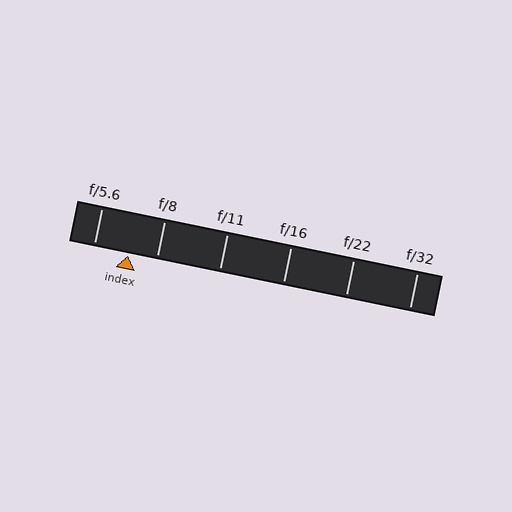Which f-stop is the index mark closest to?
The index mark is closest to f/8.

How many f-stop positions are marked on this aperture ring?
There are 6 f-stop positions marked.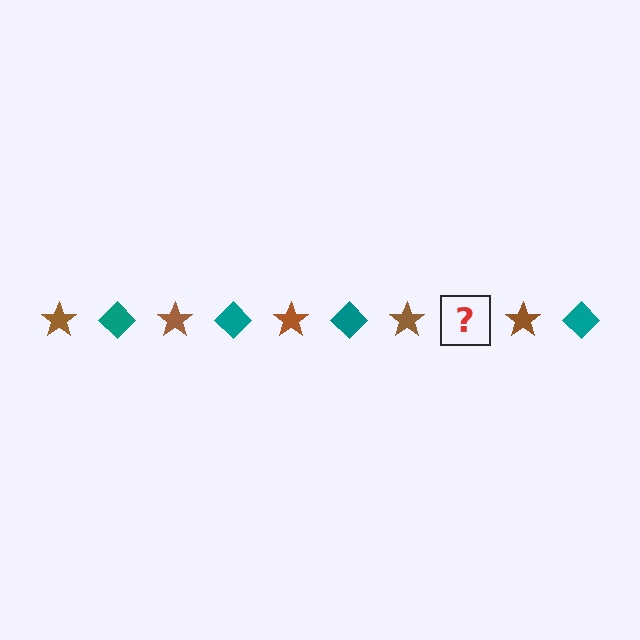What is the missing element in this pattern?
The missing element is a teal diamond.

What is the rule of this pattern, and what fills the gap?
The rule is that the pattern alternates between brown star and teal diamond. The gap should be filled with a teal diamond.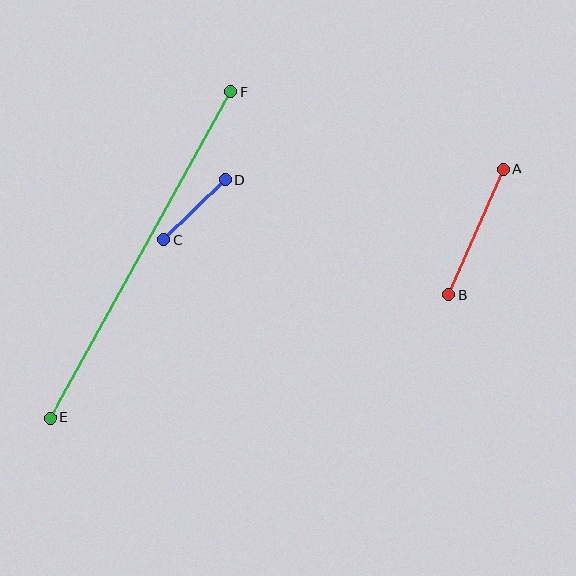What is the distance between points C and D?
The distance is approximately 86 pixels.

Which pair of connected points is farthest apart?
Points E and F are farthest apart.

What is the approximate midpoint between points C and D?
The midpoint is at approximately (194, 210) pixels.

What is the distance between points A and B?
The distance is approximately 137 pixels.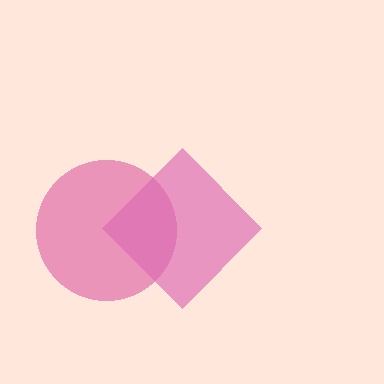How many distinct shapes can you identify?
There are 2 distinct shapes: a magenta circle, a pink diamond.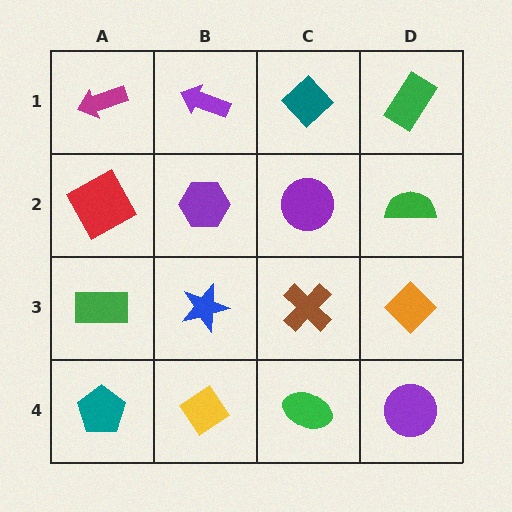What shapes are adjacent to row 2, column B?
A purple arrow (row 1, column B), a blue star (row 3, column B), a red square (row 2, column A), a purple circle (row 2, column C).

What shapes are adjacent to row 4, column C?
A brown cross (row 3, column C), a yellow diamond (row 4, column B), a purple circle (row 4, column D).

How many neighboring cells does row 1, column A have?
2.